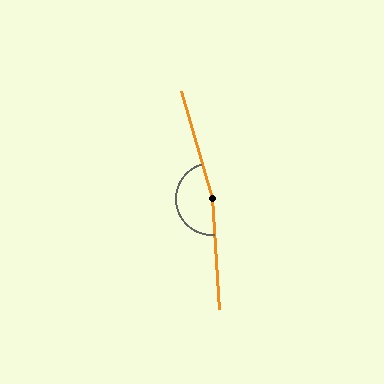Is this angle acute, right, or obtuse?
It is obtuse.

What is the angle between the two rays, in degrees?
Approximately 168 degrees.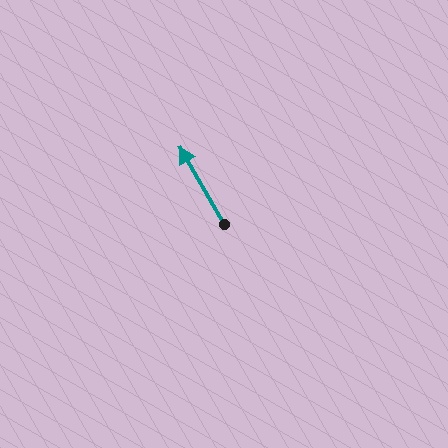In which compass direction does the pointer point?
Northwest.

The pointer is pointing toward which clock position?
Roughly 11 o'clock.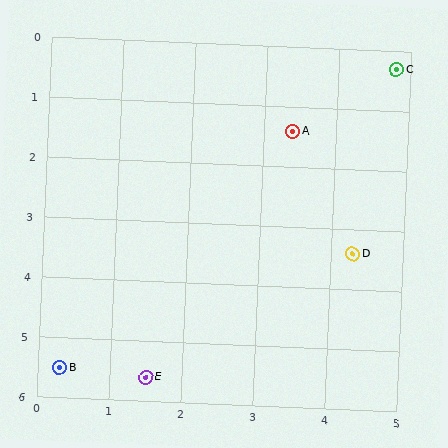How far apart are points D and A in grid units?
Points D and A are about 2.2 grid units apart.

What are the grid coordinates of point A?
Point A is at approximately (3.4, 1.4).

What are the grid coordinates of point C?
Point C is at approximately (4.8, 0.3).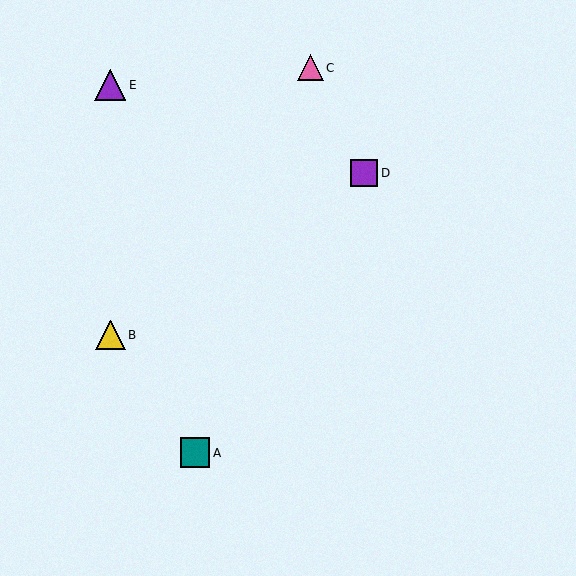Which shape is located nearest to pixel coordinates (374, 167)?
The purple square (labeled D) at (364, 173) is nearest to that location.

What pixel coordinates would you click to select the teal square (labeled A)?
Click at (195, 453) to select the teal square A.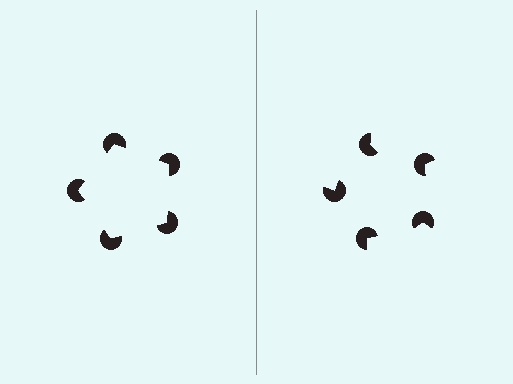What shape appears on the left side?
An illusory pentagon.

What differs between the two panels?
The pac-man discs are positioned identically on both sides; only the wedge orientations differ. On the left they align to a pentagon; on the right they are misaligned.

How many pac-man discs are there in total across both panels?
10 — 5 on each side.